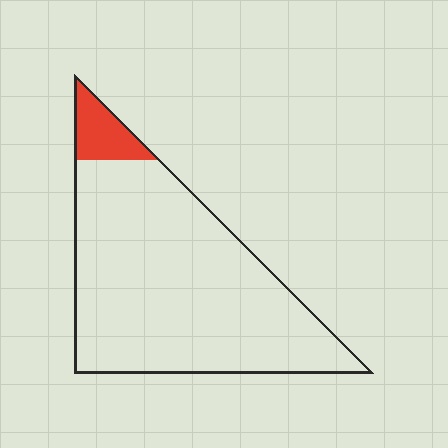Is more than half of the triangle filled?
No.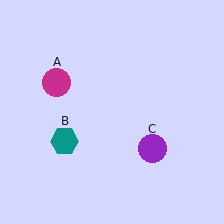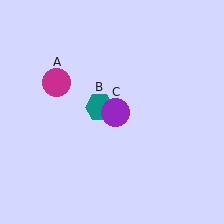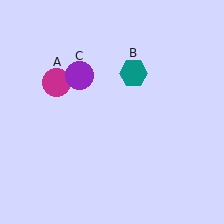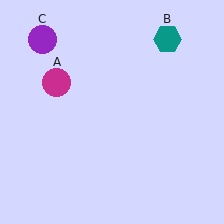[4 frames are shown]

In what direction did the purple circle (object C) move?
The purple circle (object C) moved up and to the left.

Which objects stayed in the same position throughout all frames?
Magenta circle (object A) remained stationary.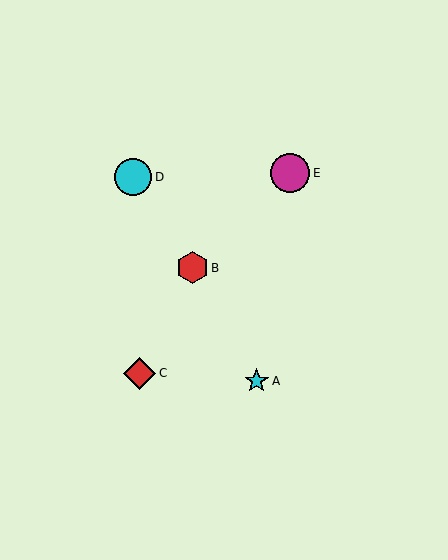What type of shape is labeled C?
Shape C is a red diamond.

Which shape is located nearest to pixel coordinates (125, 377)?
The red diamond (labeled C) at (139, 373) is nearest to that location.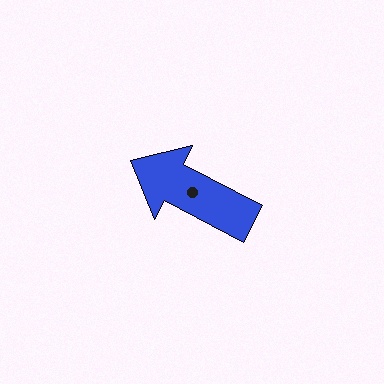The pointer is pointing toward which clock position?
Roughly 10 o'clock.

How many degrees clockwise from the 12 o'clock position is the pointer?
Approximately 297 degrees.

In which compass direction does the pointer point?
Northwest.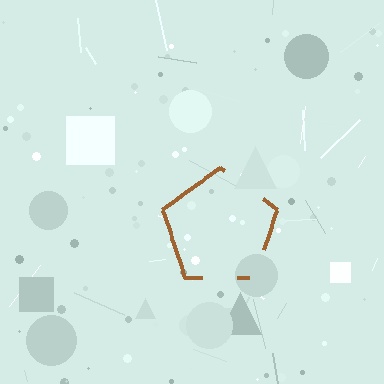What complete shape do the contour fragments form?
The contour fragments form a pentagon.